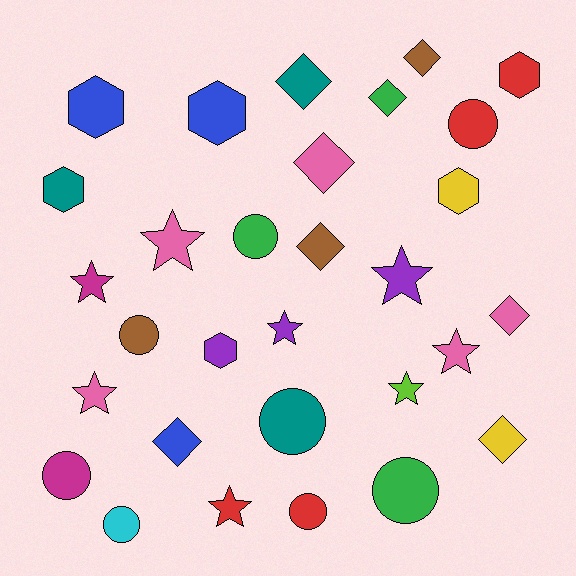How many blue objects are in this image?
There are 3 blue objects.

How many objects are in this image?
There are 30 objects.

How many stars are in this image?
There are 8 stars.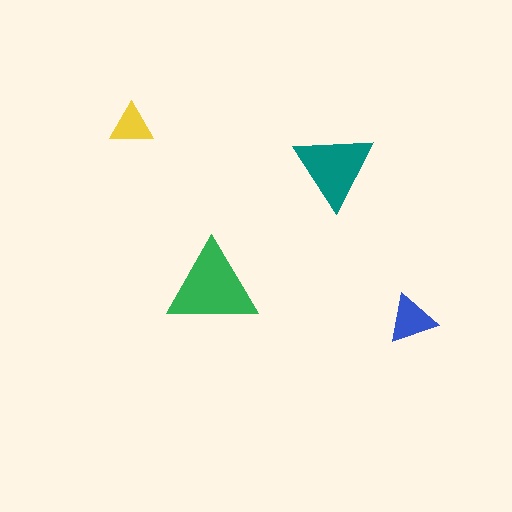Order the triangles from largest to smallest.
the green one, the teal one, the blue one, the yellow one.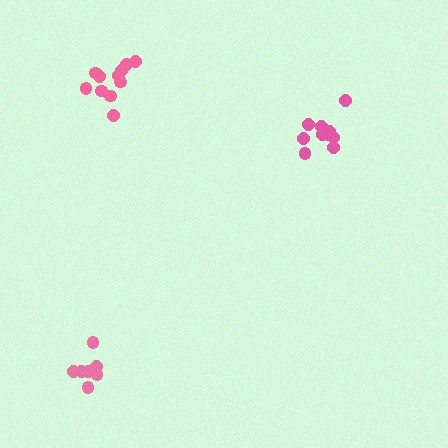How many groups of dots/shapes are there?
There are 3 groups.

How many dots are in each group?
Group 1: 7 dots, Group 2: 10 dots, Group 3: 11 dots (28 total).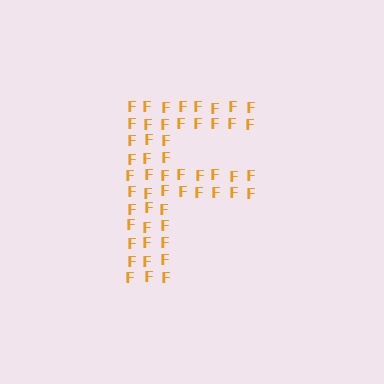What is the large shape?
The large shape is the letter F.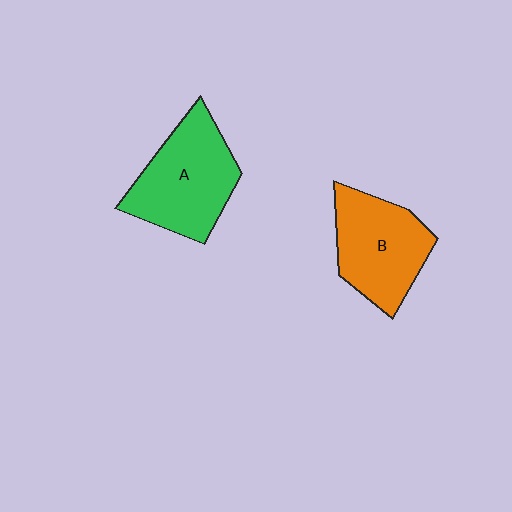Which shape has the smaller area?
Shape B (orange).